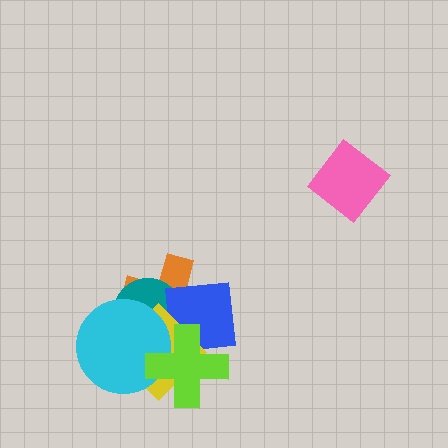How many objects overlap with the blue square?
5 objects overlap with the blue square.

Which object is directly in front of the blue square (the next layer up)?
The yellow diamond is directly in front of the blue square.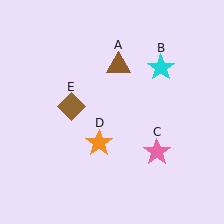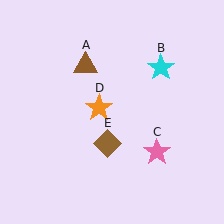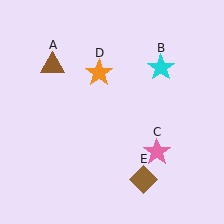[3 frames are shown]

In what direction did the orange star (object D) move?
The orange star (object D) moved up.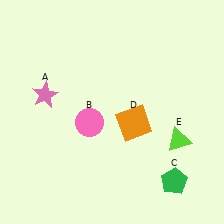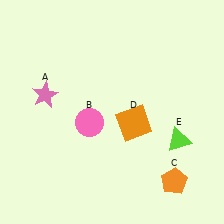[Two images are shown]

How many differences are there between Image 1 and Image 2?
There is 1 difference between the two images.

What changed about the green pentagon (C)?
In Image 1, C is green. In Image 2, it changed to orange.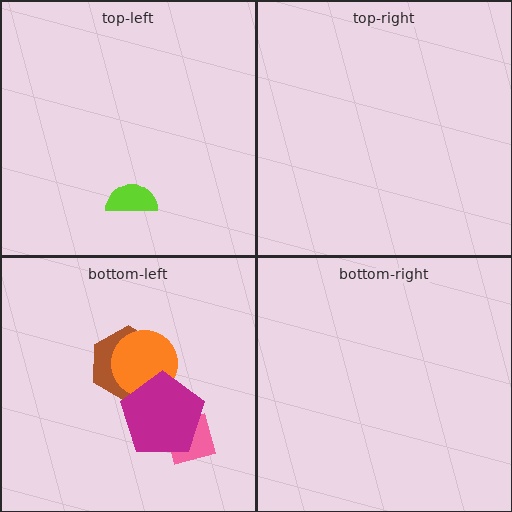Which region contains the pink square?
The bottom-left region.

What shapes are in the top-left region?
The lime semicircle.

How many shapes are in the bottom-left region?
4.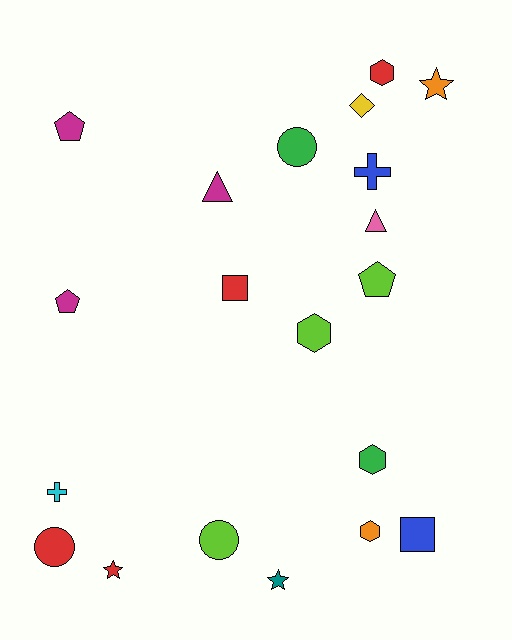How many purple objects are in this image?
There are no purple objects.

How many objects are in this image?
There are 20 objects.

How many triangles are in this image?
There are 2 triangles.